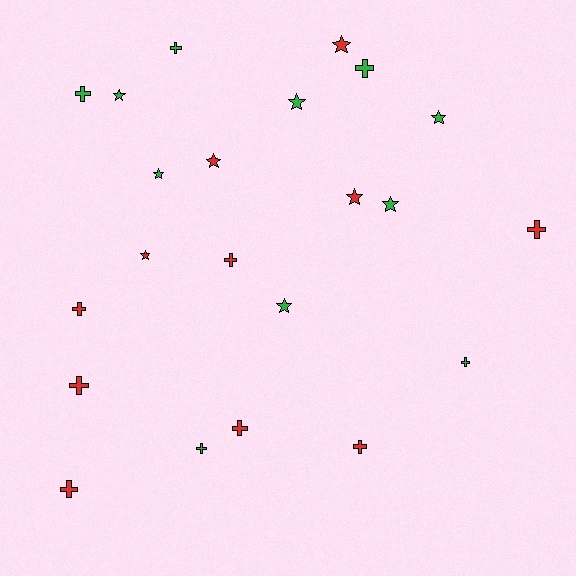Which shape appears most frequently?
Cross, with 12 objects.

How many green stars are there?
There are 6 green stars.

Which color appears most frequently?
Red, with 11 objects.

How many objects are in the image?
There are 22 objects.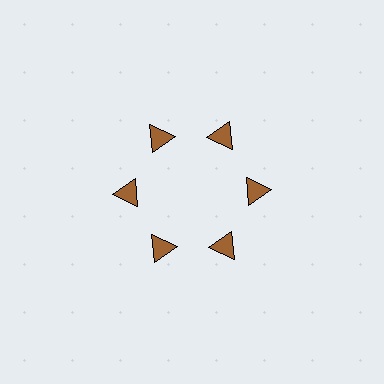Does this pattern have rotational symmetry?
Yes, this pattern has 6-fold rotational symmetry. It looks the same after rotating 60 degrees around the center.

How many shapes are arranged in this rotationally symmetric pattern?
There are 6 shapes, arranged in 6 groups of 1.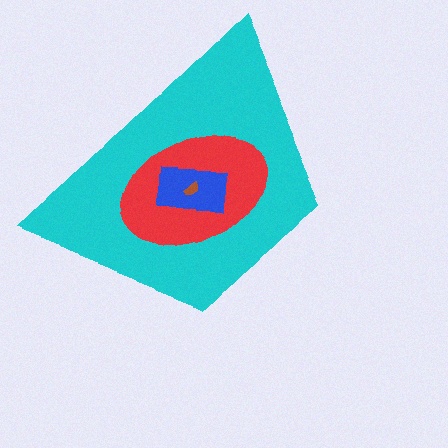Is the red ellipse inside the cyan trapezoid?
Yes.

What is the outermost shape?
The cyan trapezoid.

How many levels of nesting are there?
4.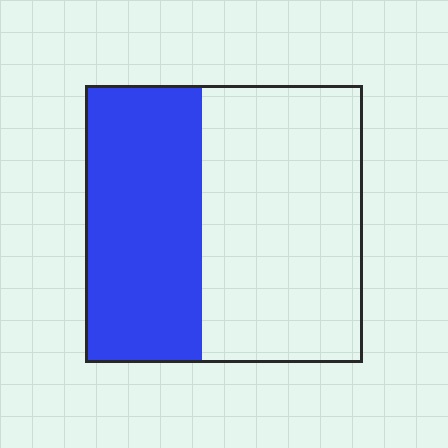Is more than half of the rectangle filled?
No.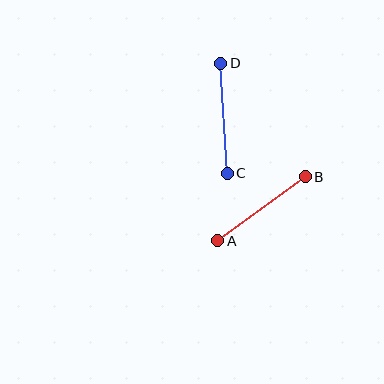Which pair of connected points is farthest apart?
Points C and D are farthest apart.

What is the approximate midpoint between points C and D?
The midpoint is at approximately (224, 118) pixels.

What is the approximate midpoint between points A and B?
The midpoint is at approximately (262, 209) pixels.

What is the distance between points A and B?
The distance is approximately 108 pixels.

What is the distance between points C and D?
The distance is approximately 111 pixels.